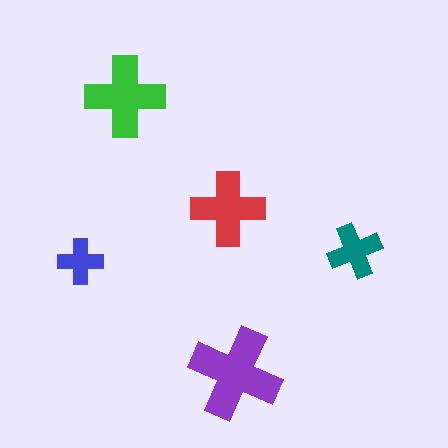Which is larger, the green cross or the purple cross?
The purple one.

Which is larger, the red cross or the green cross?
The green one.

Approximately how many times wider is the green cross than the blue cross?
About 2 times wider.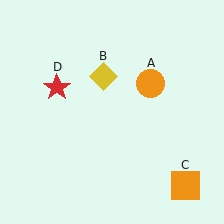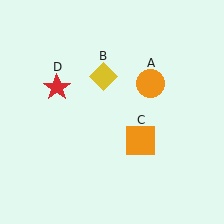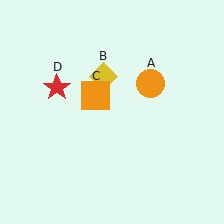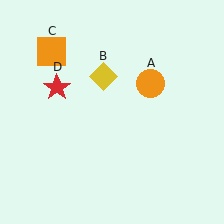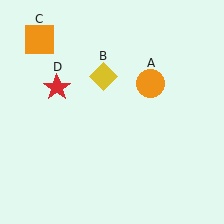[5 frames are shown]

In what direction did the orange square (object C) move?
The orange square (object C) moved up and to the left.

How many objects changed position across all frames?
1 object changed position: orange square (object C).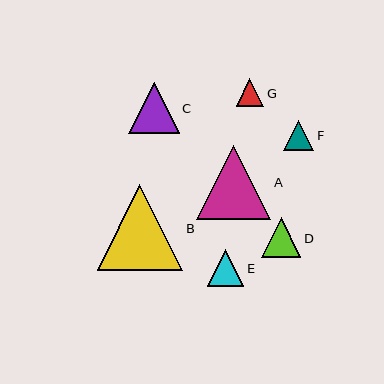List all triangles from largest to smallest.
From largest to smallest: B, A, C, D, E, F, G.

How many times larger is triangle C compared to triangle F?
Triangle C is approximately 1.7 times the size of triangle F.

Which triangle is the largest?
Triangle B is the largest with a size of approximately 86 pixels.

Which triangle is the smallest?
Triangle G is the smallest with a size of approximately 28 pixels.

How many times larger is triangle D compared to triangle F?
Triangle D is approximately 1.3 times the size of triangle F.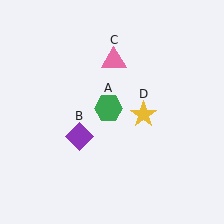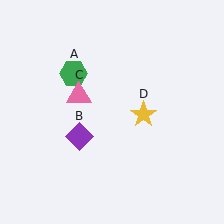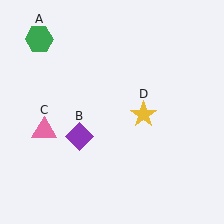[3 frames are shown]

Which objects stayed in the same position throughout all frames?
Purple diamond (object B) and yellow star (object D) remained stationary.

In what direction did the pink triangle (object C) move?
The pink triangle (object C) moved down and to the left.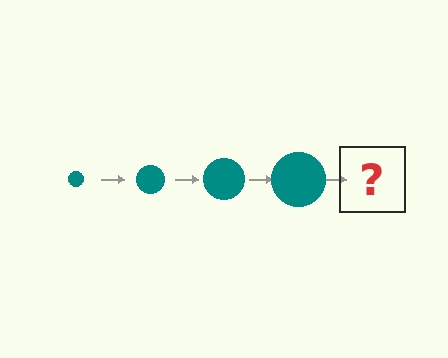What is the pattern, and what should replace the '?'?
The pattern is that the circle gets progressively larger each step. The '?' should be a teal circle, larger than the previous one.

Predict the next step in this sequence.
The next step is a teal circle, larger than the previous one.